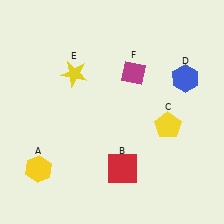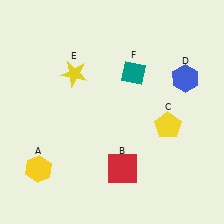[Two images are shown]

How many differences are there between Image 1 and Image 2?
There is 1 difference between the two images.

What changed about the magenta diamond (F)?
In Image 1, F is magenta. In Image 2, it changed to teal.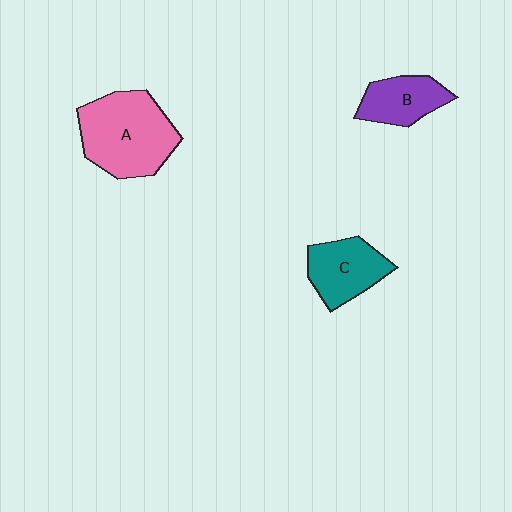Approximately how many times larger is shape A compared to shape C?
Approximately 1.6 times.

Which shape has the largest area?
Shape A (pink).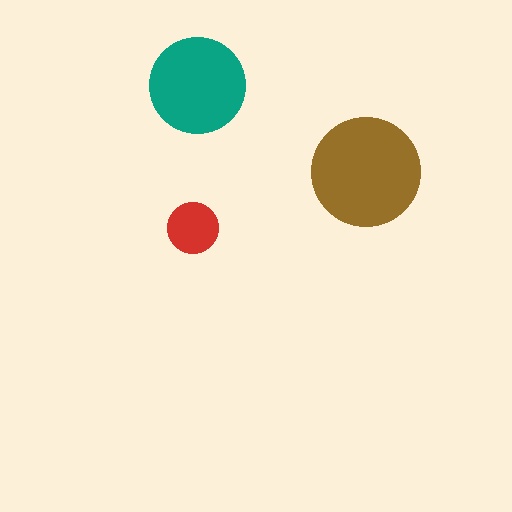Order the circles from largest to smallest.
the brown one, the teal one, the red one.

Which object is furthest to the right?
The brown circle is rightmost.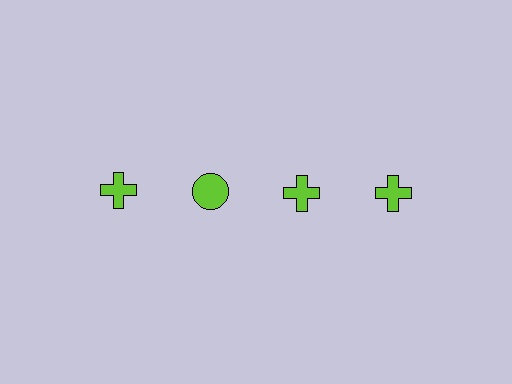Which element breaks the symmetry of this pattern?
The lime circle in the top row, second from left column breaks the symmetry. All other shapes are lime crosses.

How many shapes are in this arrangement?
There are 4 shapes arranged in a grid pattern.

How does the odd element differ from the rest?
It has a different shape: circle instead of cross.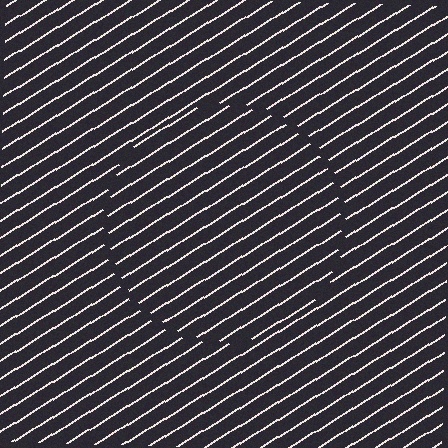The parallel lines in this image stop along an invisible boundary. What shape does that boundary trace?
An illusory circle. The interior of the shape contains the same grating, shifted by half a period — the contour is defined by the phase discontinuity where line-ends from the inner and outer gratings abut.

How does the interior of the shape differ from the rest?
The interior of the shape contains the same grating, shifted by half a period — the contour is defined by the phase discontinuity where line-ends from the inner and outer gratings abut.